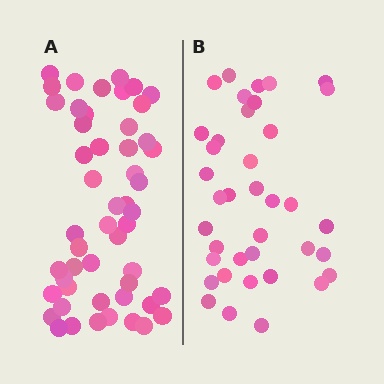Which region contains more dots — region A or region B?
Region A (the left region) has more dots.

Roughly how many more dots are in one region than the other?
Region A has approximately 15 more dots than region B.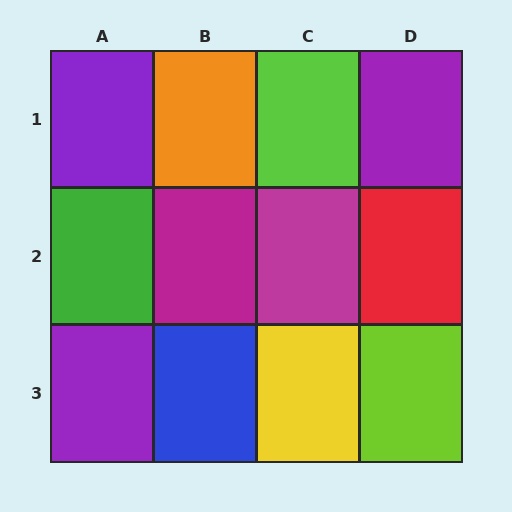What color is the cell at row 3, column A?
Purple.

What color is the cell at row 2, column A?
Green.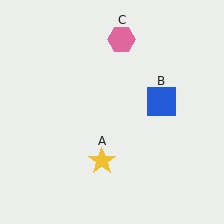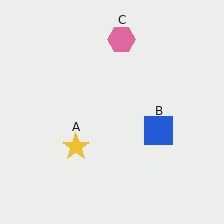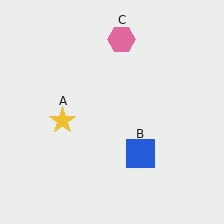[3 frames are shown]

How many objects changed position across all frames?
2 objects changed position: yellow star (object A), blue square (object B).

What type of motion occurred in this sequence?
The yellow star (object A), blue square (object B) rotated clockwise around the center of the scene.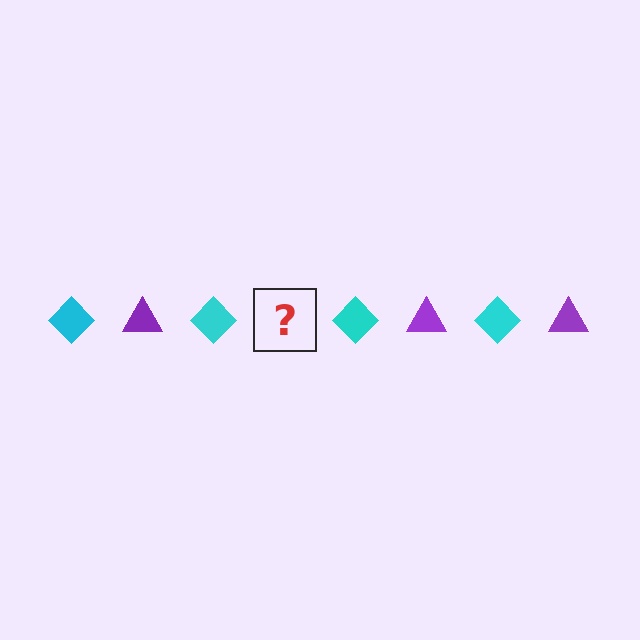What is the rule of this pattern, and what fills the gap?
The rule is that the pattern alternates between cyan diamond and purple triangle. The gap should be filled with a purple triangle.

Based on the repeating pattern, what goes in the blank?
The blank should be a purple triangle.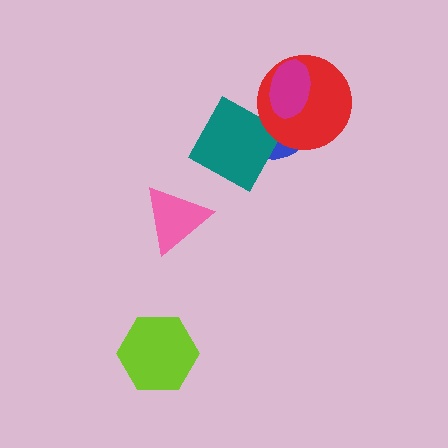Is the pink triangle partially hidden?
No, no other shape covers it.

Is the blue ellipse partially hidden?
Yes, it is partially covered by another shape.